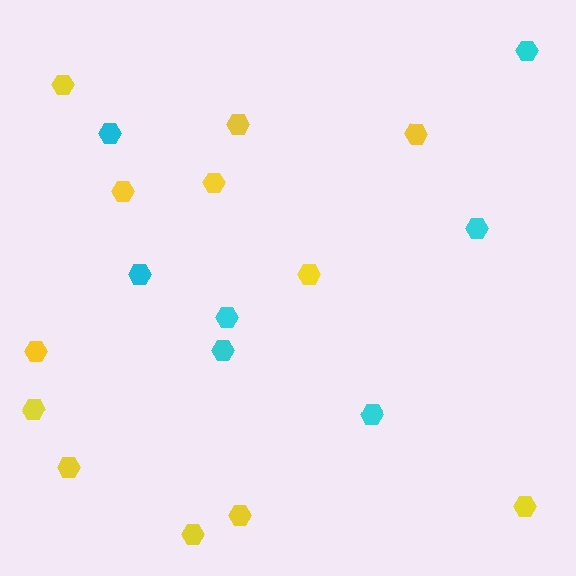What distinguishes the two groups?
There are 2 groups: one group of yellow hexagons (12) and one group of cyan hexagons (7).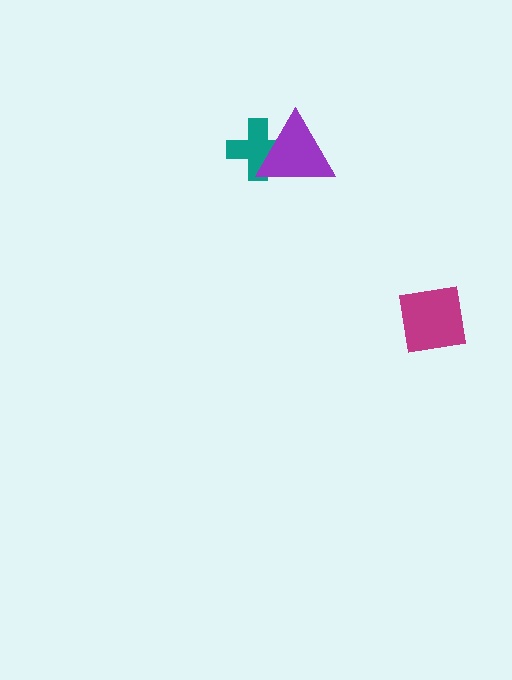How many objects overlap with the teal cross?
1 object overlaps with the teal cross.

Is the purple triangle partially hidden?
No, no other shape covers it.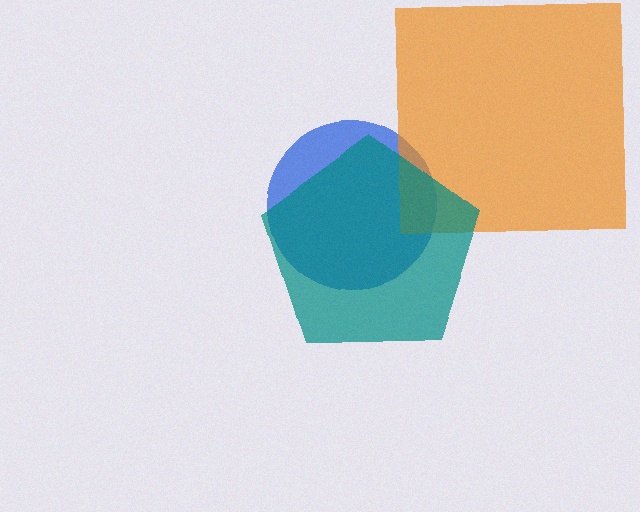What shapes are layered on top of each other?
The layered shapes are: a blue circle, an orange square, a teal pentagon.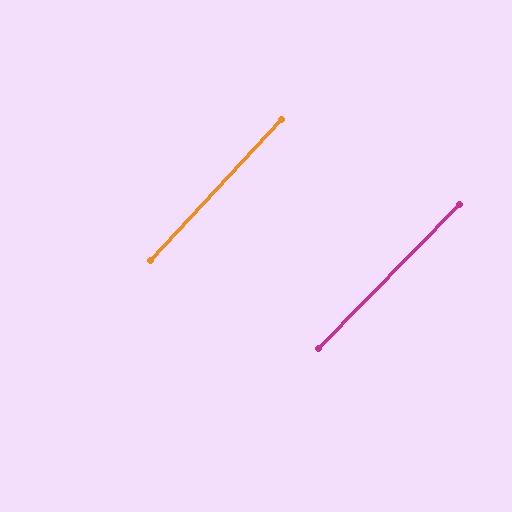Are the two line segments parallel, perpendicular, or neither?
Parallel — their directions differ by only 1.6°.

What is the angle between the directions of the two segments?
Approximately 2 degrees.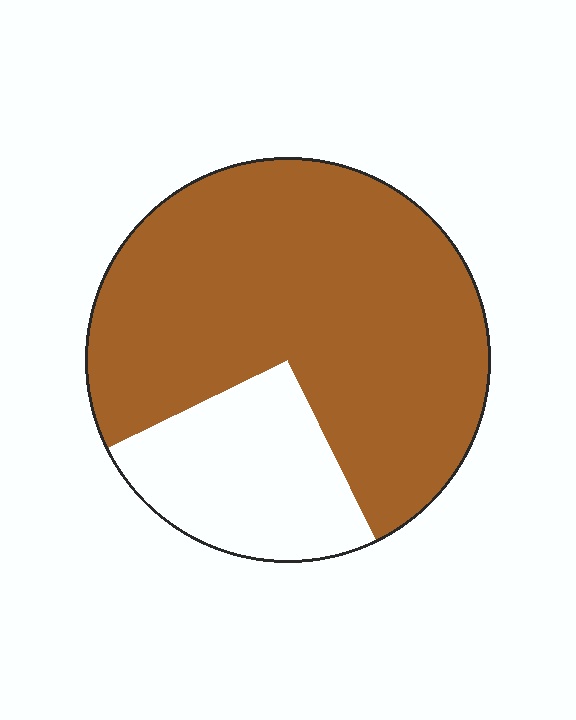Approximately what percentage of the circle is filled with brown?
Approximately 75%.